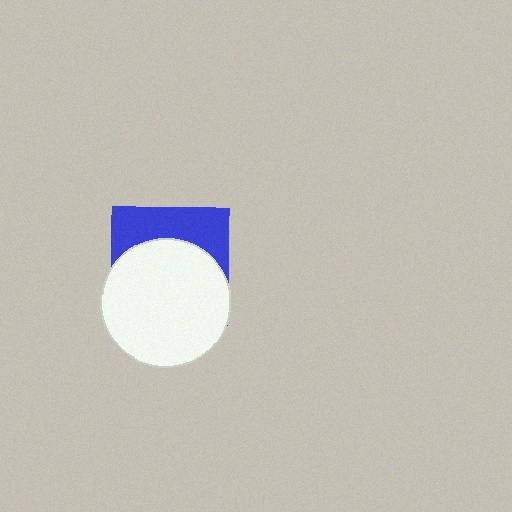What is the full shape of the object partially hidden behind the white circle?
The partially hidden object is a blue square.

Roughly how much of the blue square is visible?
A small part of it is visible (roughly 36%).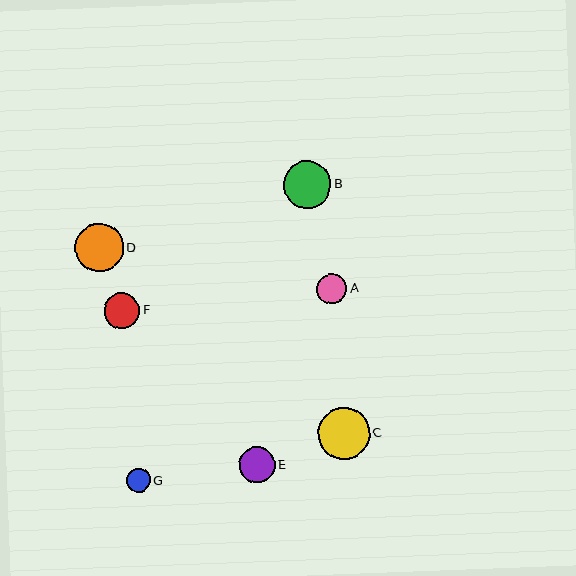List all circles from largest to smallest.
From largest to smallest: C, D, B, E, F, A, G.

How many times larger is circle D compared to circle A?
Circle D is approximately 1.6 times the size of circle A.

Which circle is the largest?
Circle C is the largest with a size of approximately 52 pixels.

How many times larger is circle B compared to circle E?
Circle B is approximately 1.3 times the size of circle E.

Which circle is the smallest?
Circle G is the smallest with a size of approximately 24 pixels.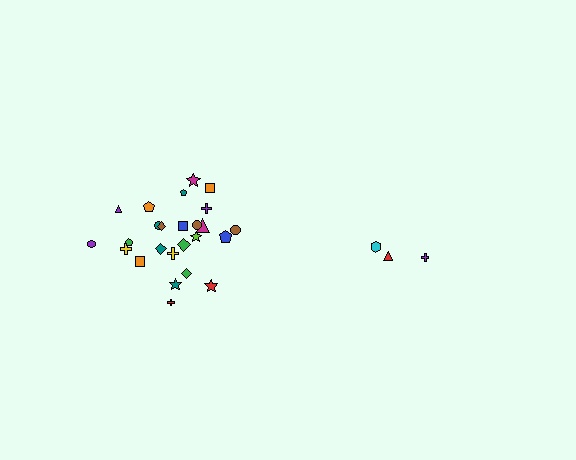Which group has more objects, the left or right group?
The left group.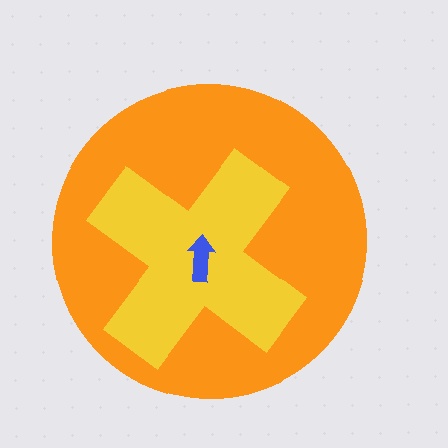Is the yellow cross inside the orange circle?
Yes.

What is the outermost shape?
The orange circle.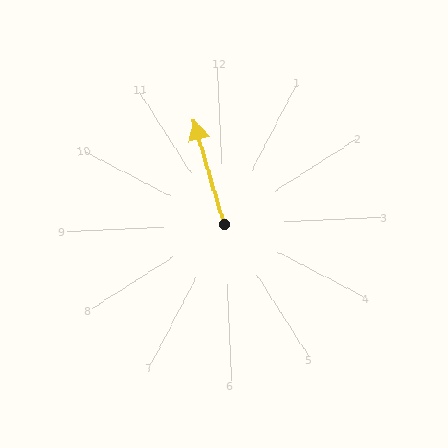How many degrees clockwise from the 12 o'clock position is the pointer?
Approximately 346 degrees.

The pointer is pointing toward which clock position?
Roughly 12 o'clock.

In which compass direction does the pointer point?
North.